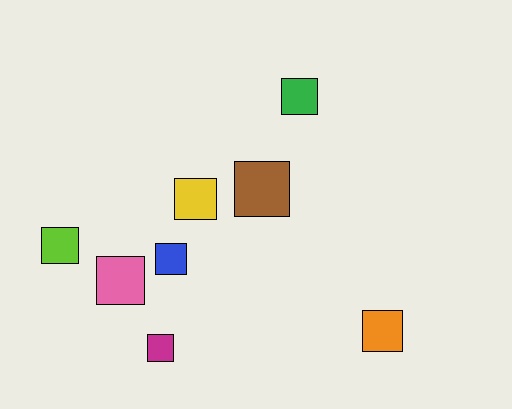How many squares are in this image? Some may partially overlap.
There are 8 squares.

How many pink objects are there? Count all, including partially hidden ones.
There is 1 pink object.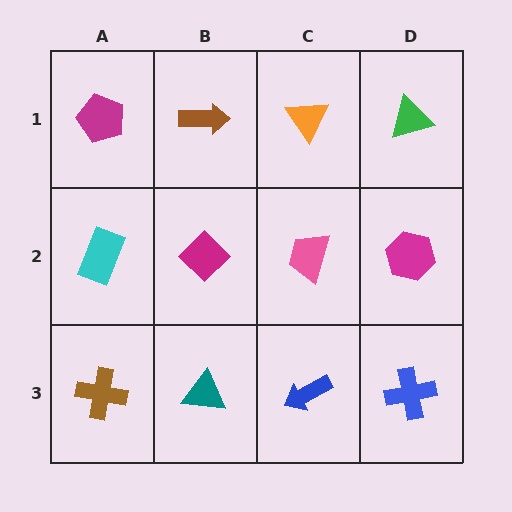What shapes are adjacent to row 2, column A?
A magenta pentagon (row 1, column A), a brown cross (row 3, column A), a magenta diamond (row 2, column B).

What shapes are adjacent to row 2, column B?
A brown arrow (row 1, column B), a teal triangle (row 3, column B), a cyan rectangle (row 2, column A), a pink trapezoid (row 2, column C).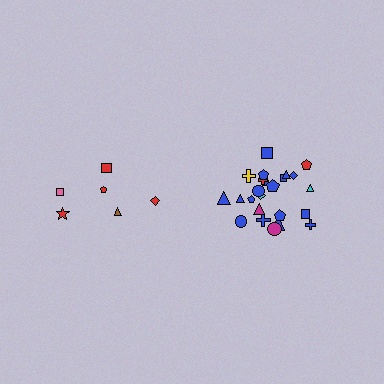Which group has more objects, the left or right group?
The right group.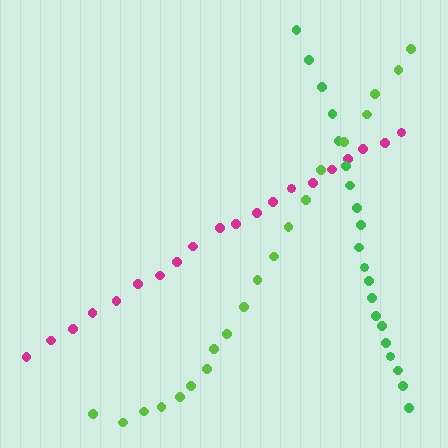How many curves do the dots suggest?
There are 3 distinct paths.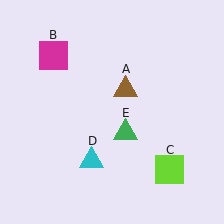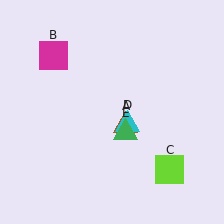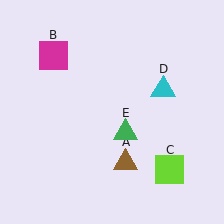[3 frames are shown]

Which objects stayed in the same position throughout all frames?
Magenta square (object B) and lime square (object C) and green triangle (object E) remained stationary.